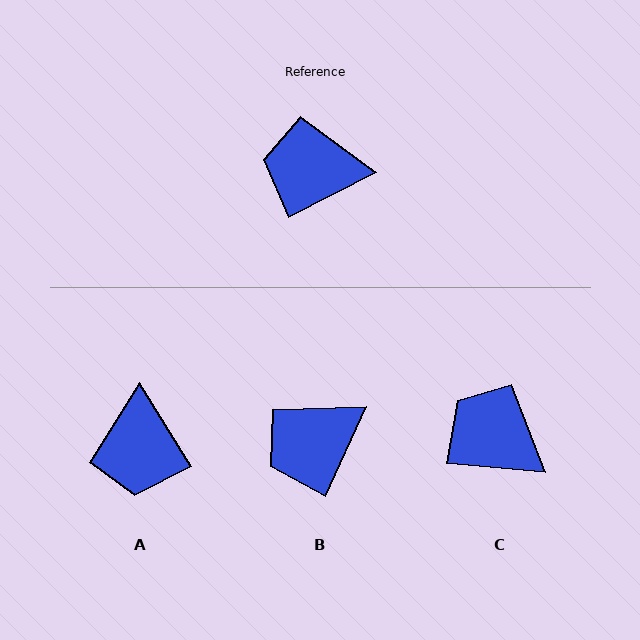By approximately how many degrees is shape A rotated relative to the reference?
Approximately 94 degrees counter-clockwise.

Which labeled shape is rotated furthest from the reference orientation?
A, about 94 degrees away.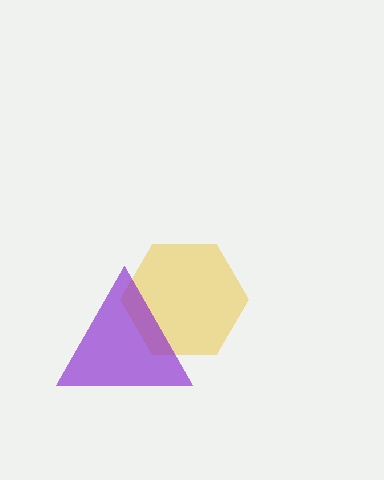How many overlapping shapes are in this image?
There are 2 overlapping shapes in the image.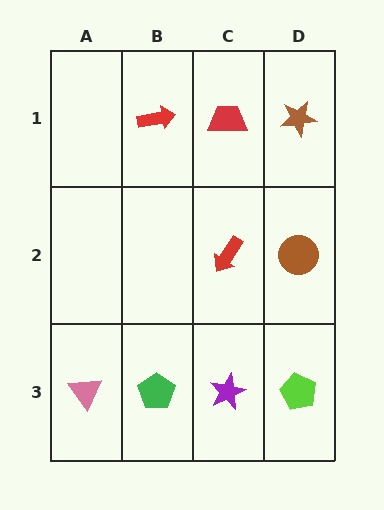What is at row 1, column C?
A red trapezoid.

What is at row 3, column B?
A green pentagon.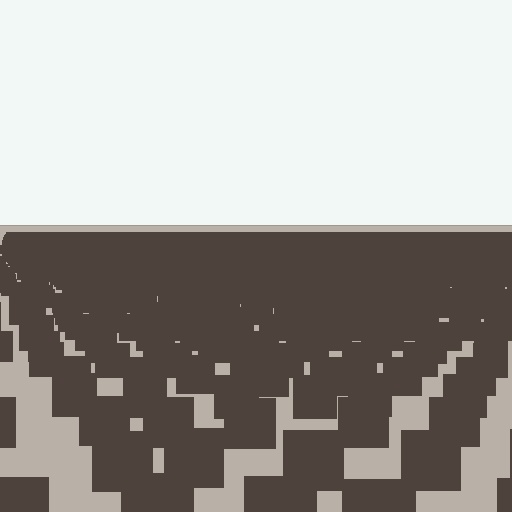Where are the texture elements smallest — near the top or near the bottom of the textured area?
Near the top.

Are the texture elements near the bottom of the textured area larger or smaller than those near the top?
Larger. Near the bottom, elements are closer to the viewer and appear at a bigger on-screen size.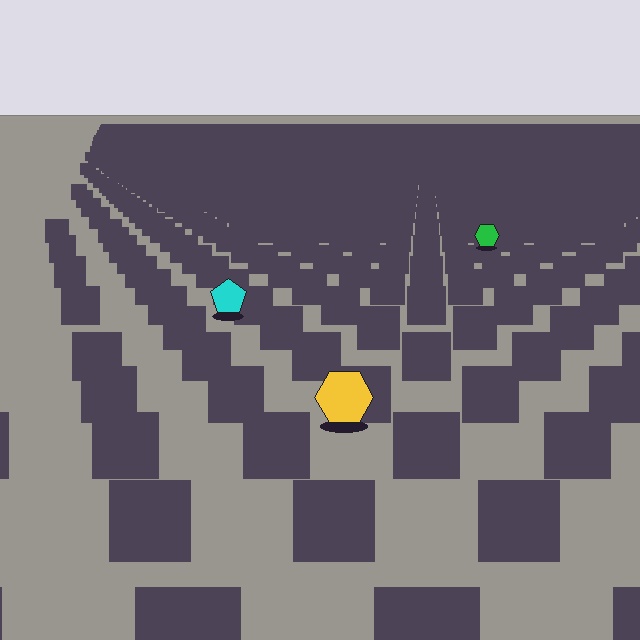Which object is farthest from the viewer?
The green hexagon is farthest from the viewer. It appears smaller and the ground texture around it is denser.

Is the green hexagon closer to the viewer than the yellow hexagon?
No. The yellow hexagon is closer — you can tell from the texture gradient: the ground texture is coarser near it.